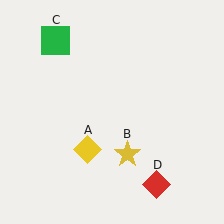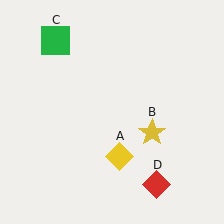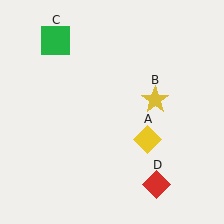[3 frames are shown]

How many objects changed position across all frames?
2 objects changed position: yellow diamond (object A), yellow star (object B).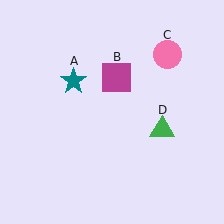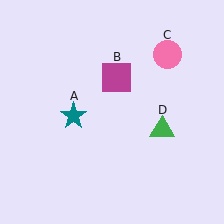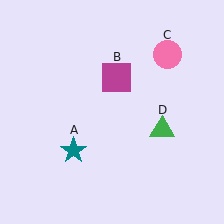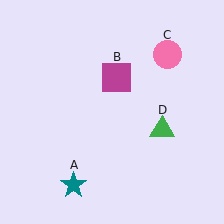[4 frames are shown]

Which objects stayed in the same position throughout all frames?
Magenta square (object B) and pink circle (object C) and green triangle (object D) remained stationary.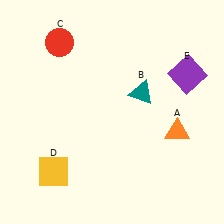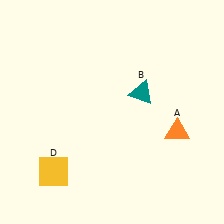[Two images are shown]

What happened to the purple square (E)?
The purple square (E) was removed in Image 2. It was in the top-right area of Image 1.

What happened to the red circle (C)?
The red circle (C) was removed in Image 2. It was in the top-left area of Image 1.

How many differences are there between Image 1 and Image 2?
There are 2 differences between the two images.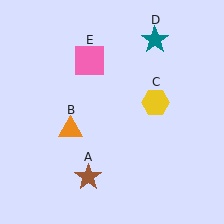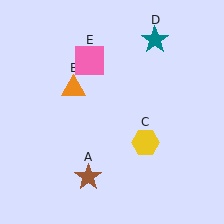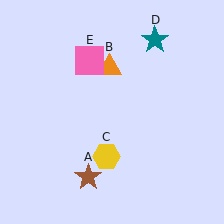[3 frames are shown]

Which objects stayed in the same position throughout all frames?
Brown star (object A) and teal star (object D) and pink square (object E) remained stationary.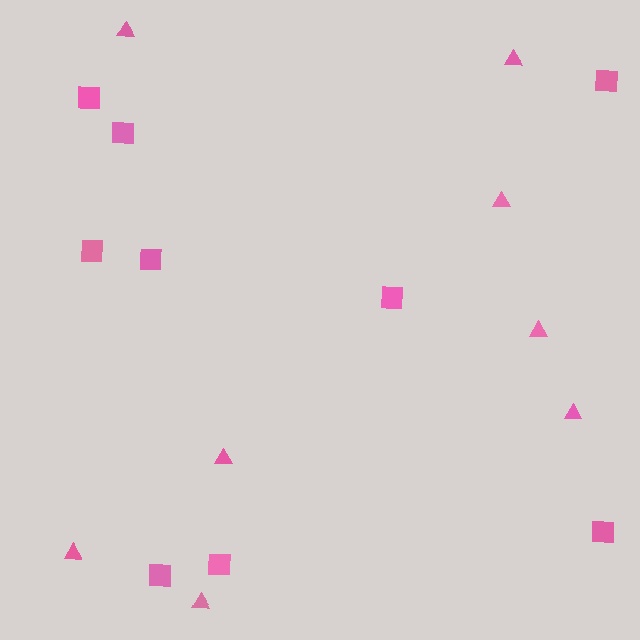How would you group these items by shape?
There are 2 groups: one group of squares (9) and one group of triangles (8).